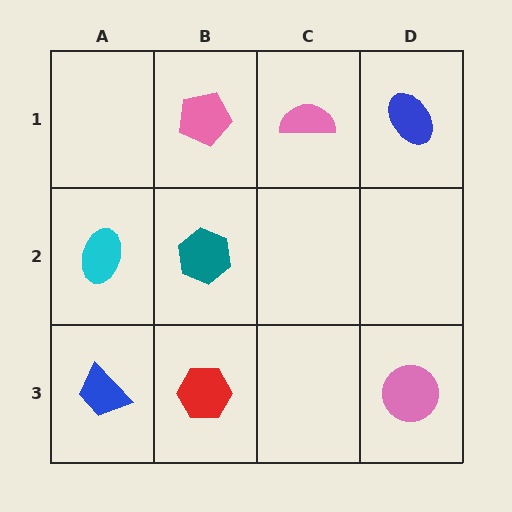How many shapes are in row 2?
2 shapes.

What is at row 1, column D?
A blue ellipse.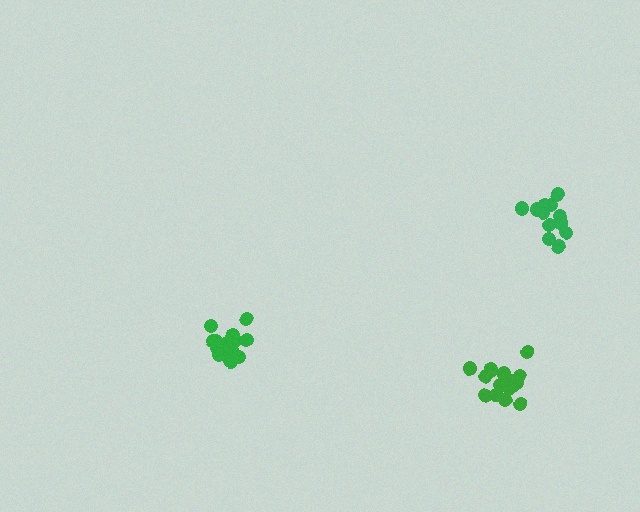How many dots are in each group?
Group 1: 16 dots, Group 2: 16 dots, Group 3: 12 dots (44 total).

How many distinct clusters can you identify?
There are 3 distinct clusters.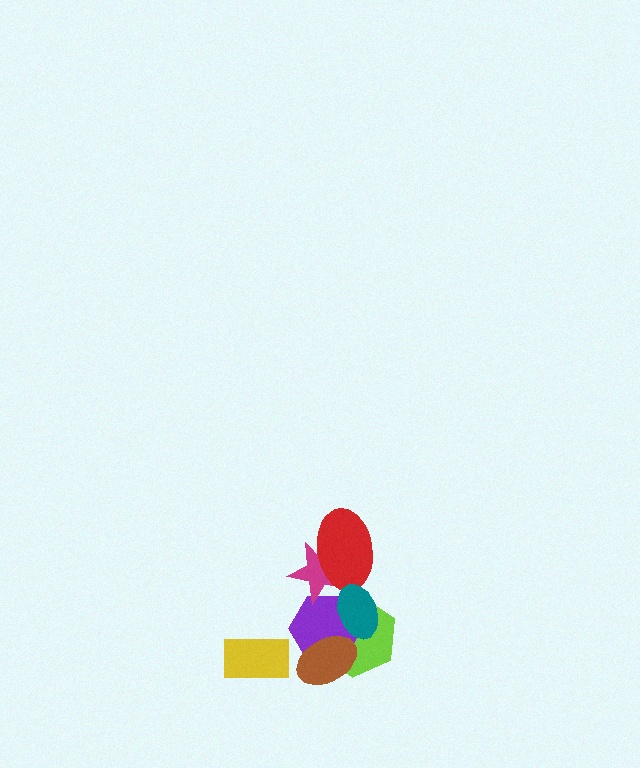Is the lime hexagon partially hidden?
Yes, it is partially covered by another shape.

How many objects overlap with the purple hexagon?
4 objects overlap with the purple hexagon.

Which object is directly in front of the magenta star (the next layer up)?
The red ellipse is directly in front of the magenta star.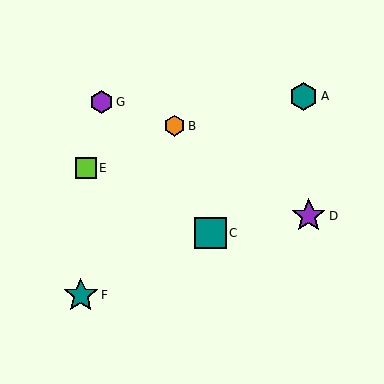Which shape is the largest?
The teal star (labeled F) is the largest.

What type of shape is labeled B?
Shape B is an orange hexagon.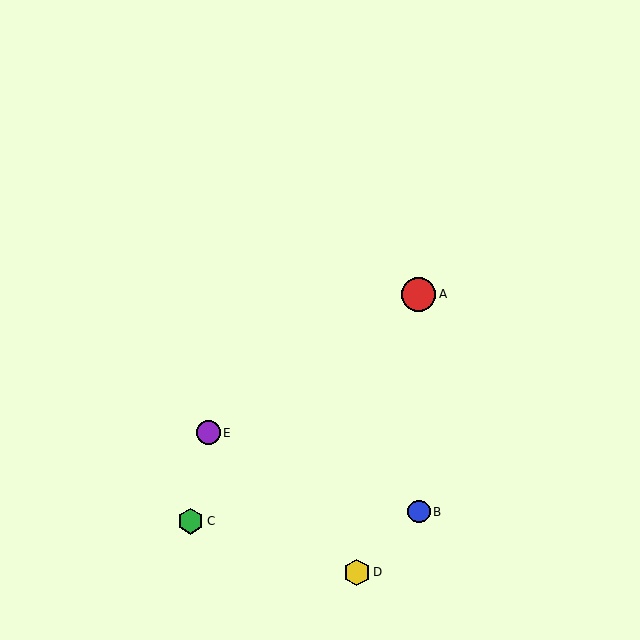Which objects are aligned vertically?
Objects A, B are aligned vertically.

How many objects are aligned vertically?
2 objects (A, B) are aligned vertically.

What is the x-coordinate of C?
Object C is at x≈191.